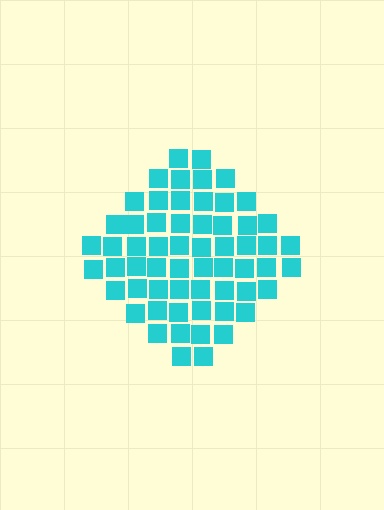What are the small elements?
The small elements are squares.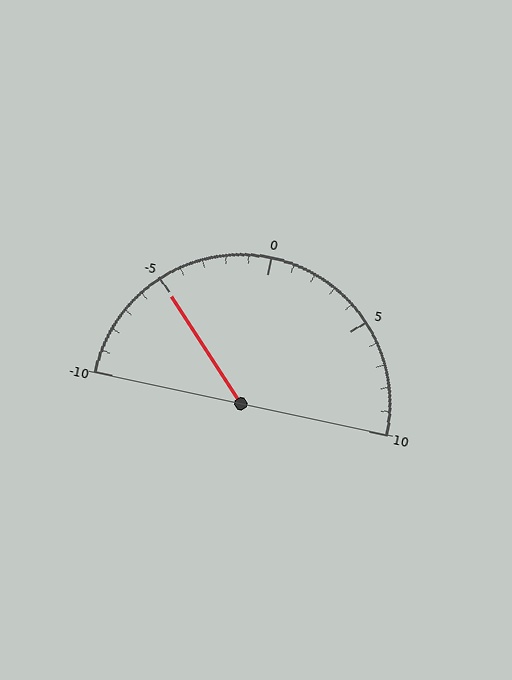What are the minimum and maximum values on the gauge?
The gauge ranges from -10 to 10.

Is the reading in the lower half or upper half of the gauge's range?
The reading is in the lower half of the range (-10 to 10).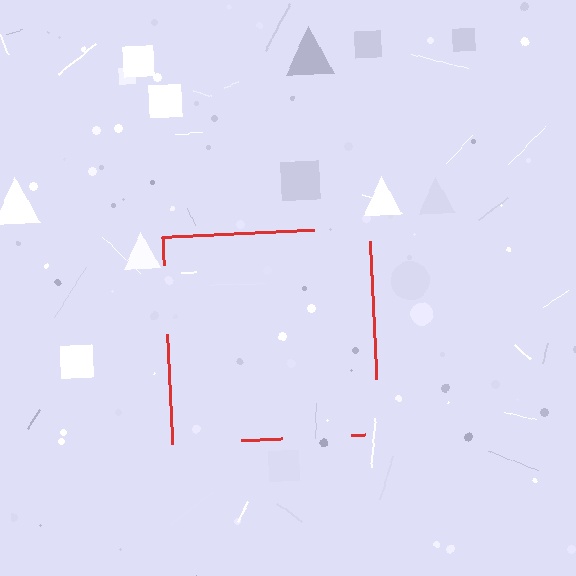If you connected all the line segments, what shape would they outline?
They would outline a square.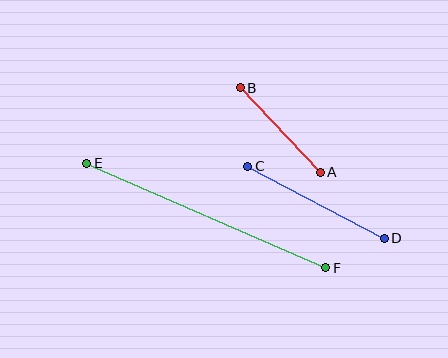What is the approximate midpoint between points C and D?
The midpoint is at approximately (316, 202) pixels.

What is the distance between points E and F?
The distance is approximately 260 pixels.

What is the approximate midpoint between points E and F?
The midpoint is at approximately (206, 216) pixels.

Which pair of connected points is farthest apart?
Points E and F are farthest apart.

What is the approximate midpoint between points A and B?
The midpoint is at approximately (280, 130) pixels.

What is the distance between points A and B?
The distance is approximately 117 pixels.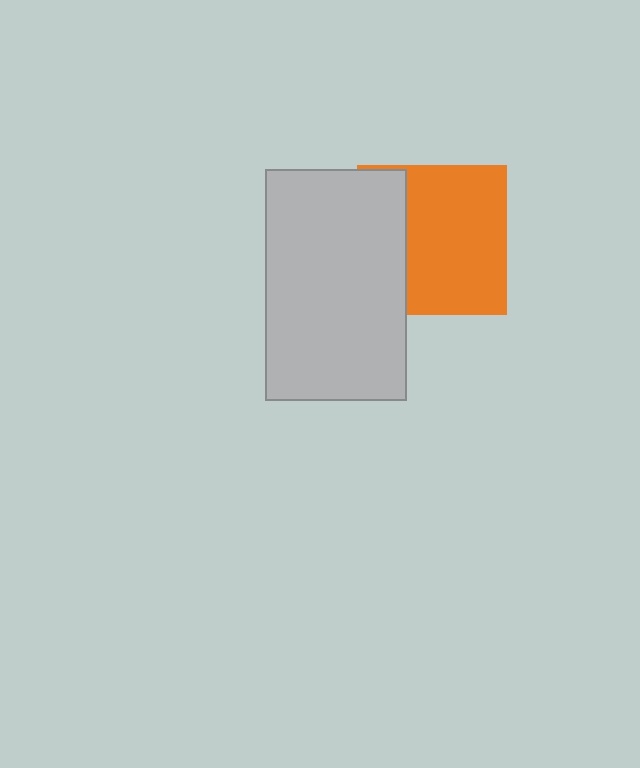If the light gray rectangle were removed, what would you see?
You would see the complete orange square.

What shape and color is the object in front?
The object in front is a light gray rectangle.